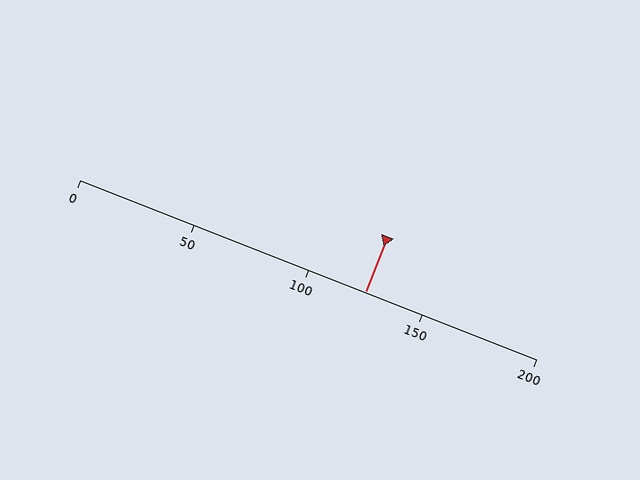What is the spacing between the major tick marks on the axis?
The major ticks are spaced 50 apart.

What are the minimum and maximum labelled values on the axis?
The axis runs from 0 to 200.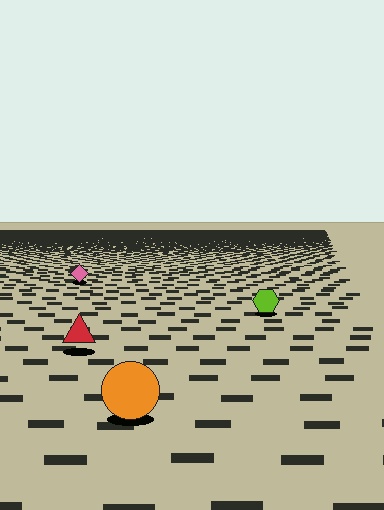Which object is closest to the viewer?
The orange circle is closest. The texture marks near it are larger and more spread out.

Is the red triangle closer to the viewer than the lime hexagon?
Yes. The red triangle is closer — you can tell from the texture gradient: the ground texture is coarser near it.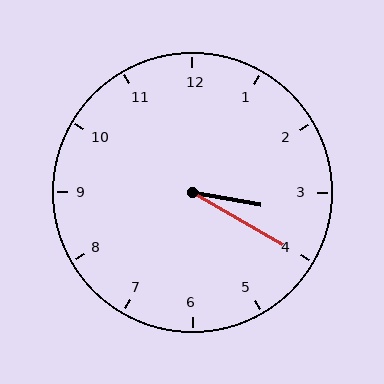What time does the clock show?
3:20.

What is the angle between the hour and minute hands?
Approximately 20 degrees.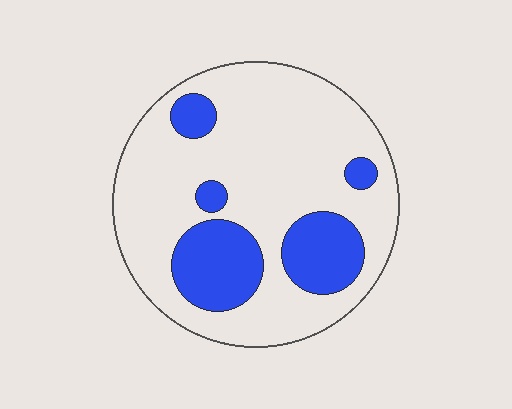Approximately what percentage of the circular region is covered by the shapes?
Approximately 25%.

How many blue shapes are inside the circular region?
5.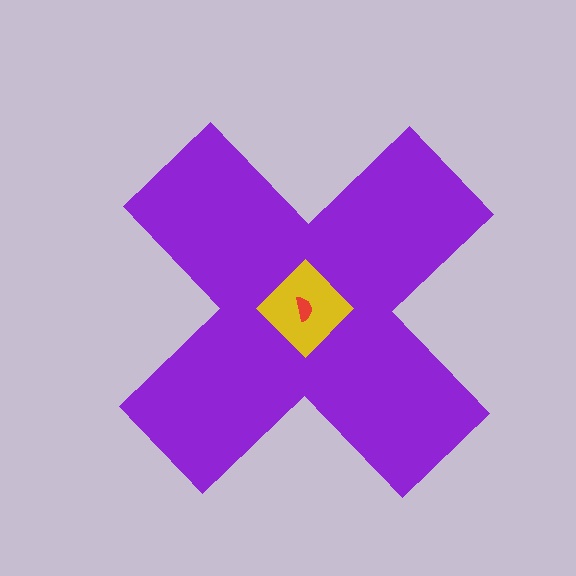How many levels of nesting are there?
3.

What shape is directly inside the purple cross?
The yellow diamond.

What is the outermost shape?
The purple cross.